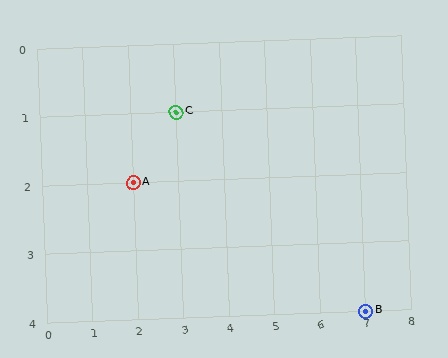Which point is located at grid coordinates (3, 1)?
Point C is at (3, 1).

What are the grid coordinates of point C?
Point C is at grid coordinates (3, 1).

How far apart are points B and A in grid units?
Points B and A are 5 columns and 2 rows apart (about 5.4 grid units diagonally).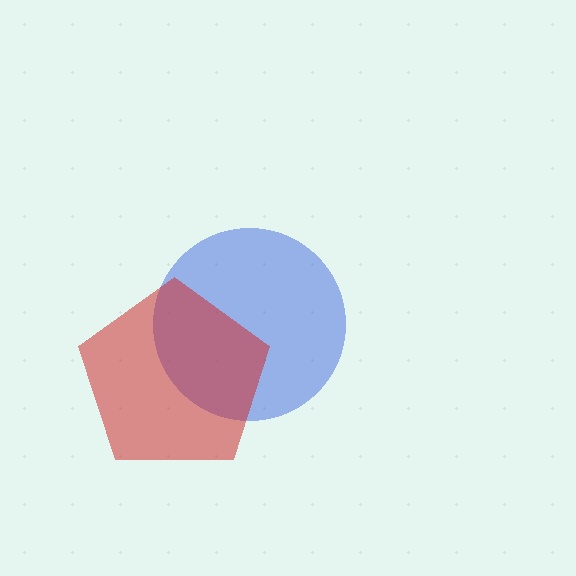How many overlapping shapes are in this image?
There are 2 overlapping shapes in the image.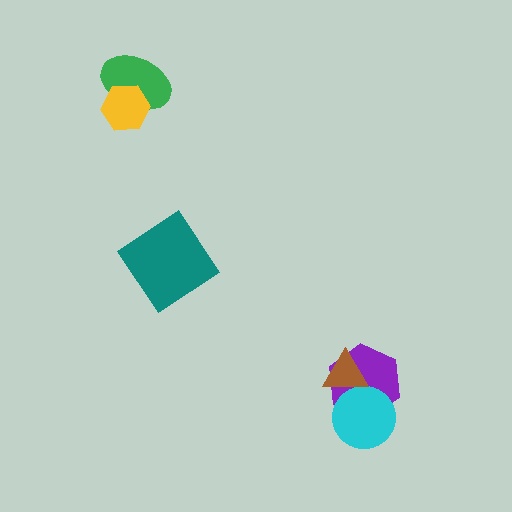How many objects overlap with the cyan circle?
2 objects overlap with the cyan circle.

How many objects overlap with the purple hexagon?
2 objects overlap with the purple hexagon.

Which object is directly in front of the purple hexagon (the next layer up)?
The cyan circle is directly in front of the purple hexagon.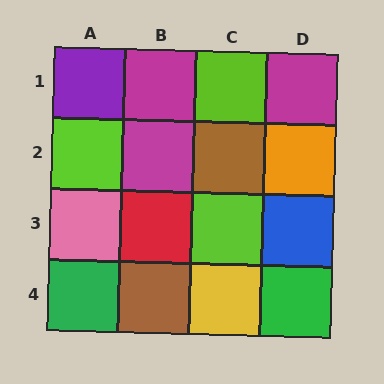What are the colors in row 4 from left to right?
Green, brown, yellow, green.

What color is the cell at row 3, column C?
Lime.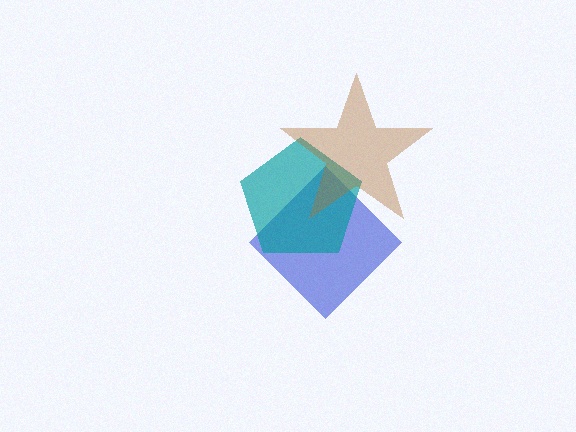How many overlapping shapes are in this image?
There are 3 overlapping shapes in the image.